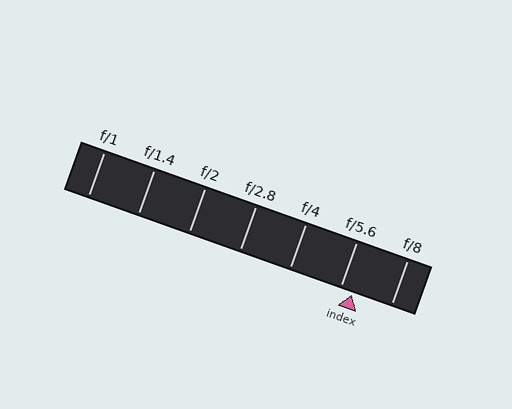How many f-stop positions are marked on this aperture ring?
There are 7 f-stop positions marked.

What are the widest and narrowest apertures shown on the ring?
The widest aperture shown is f/1 and the narrowest is f/8.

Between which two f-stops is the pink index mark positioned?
The index mark is between f/5.6 and f/8.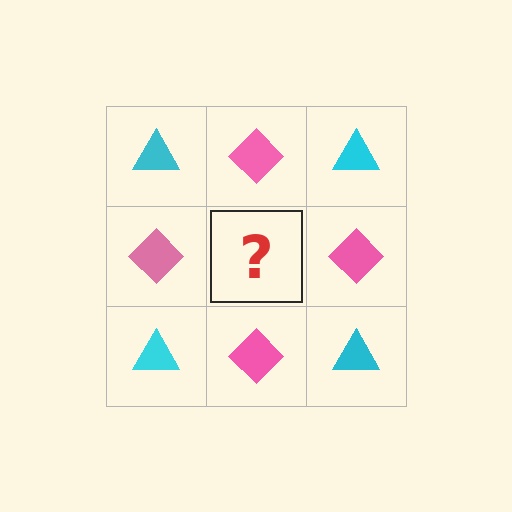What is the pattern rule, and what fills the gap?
The rule is that it alternates cyan triangle and pink diamond in a checkerboard pattern. The gap should be filled with a cyan triangle.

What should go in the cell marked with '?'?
The missing cell should contain a cyan triangle.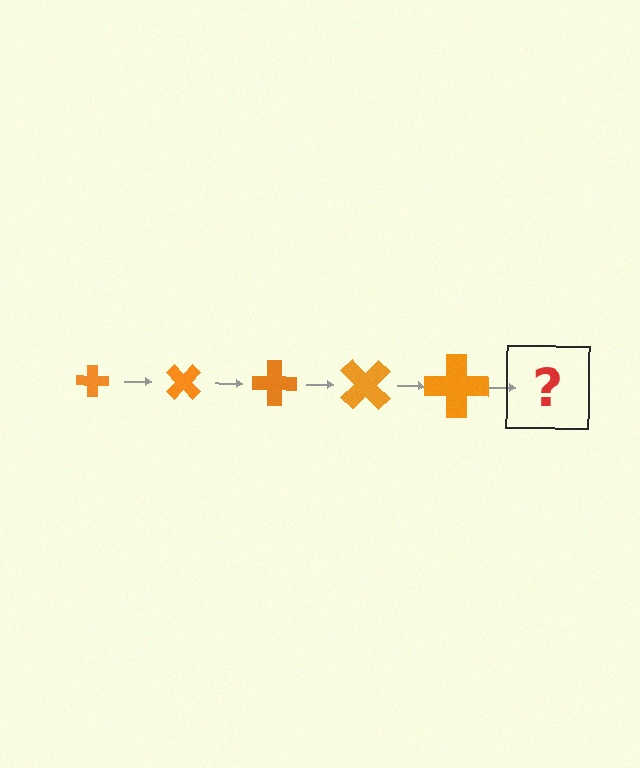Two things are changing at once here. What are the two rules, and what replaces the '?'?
The two rules are that the cross grows larger each step and it rotates 45 degrees each step. The '?' should be a cross, larger than the previous one and rotated 225 degrees from the start.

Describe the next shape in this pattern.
It should be a cross, larger than the previous one and rotated 225 degrees from the start.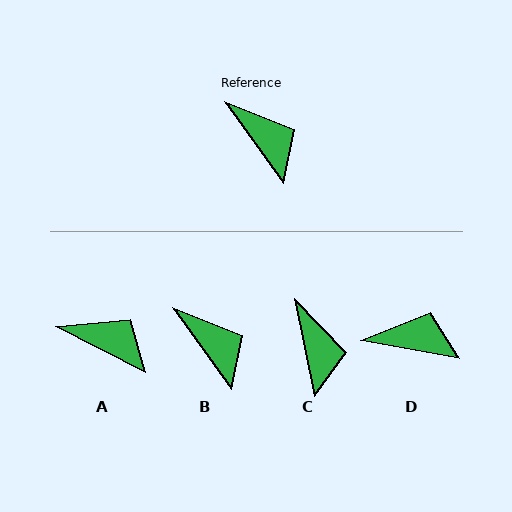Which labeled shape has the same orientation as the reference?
B.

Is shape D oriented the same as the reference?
No, it is off by about 44 degrees.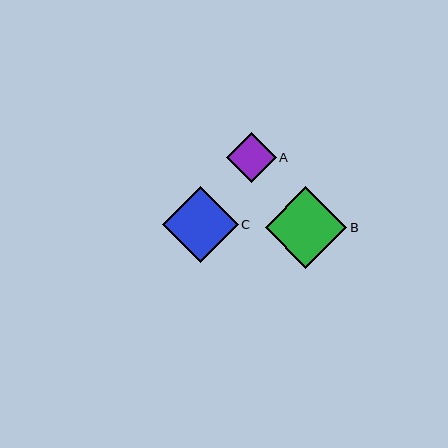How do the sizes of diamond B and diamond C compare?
Diamond B and diamond C are approximately the same size.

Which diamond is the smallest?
Diamond A is the smallest with a size of approximately 50 pixels.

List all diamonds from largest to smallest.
From largest to smallest: B, C, A.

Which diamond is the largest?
Diamond B is the largest with a size of approximately 82 pixels.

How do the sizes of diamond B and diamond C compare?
Diamond B and diamond C are approximately the same size.